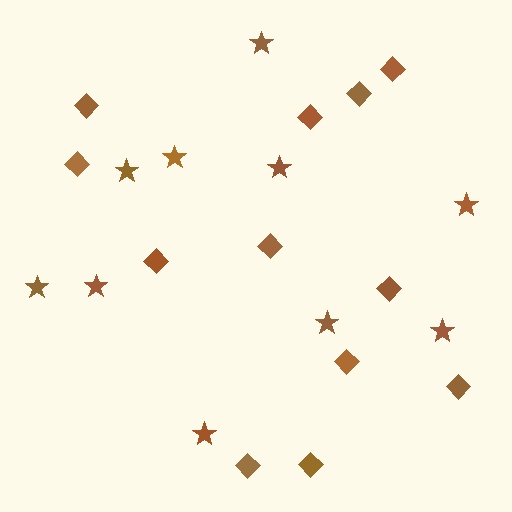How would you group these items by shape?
There are 2 groups: one group of stars (10) and one group of diamonds (12).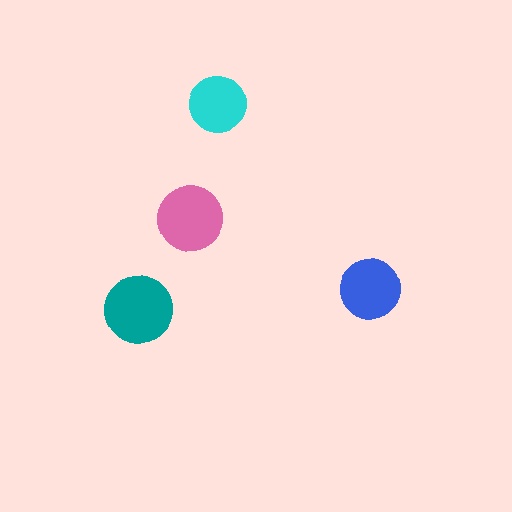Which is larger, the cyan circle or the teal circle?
The teal one.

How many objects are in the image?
There are 4 objects in the image.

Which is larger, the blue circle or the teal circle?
The teal one.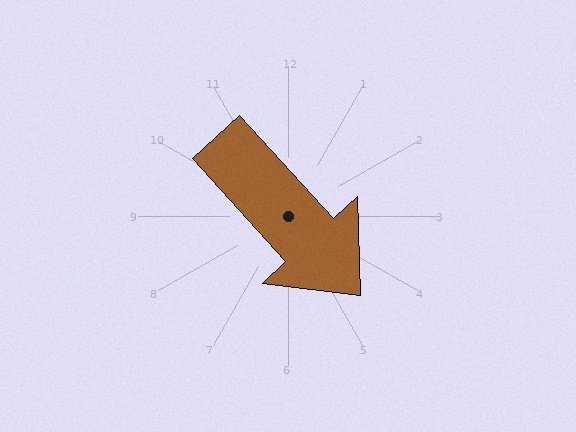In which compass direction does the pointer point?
Southeast.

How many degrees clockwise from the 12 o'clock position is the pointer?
Approximately 138 degrees.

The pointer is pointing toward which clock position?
Roughly 5 o'clock.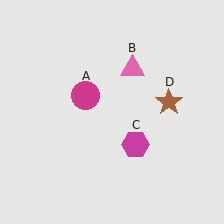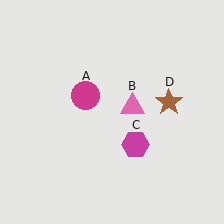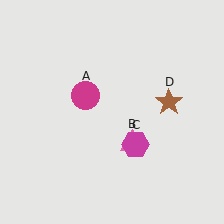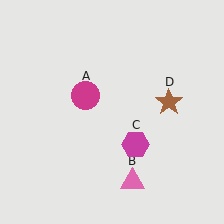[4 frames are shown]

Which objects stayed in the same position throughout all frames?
Magenta circle (object A) and magenta hexagon (object C) and brown star (object D) remained stationary.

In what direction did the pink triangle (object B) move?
The pink triangle (object B) moved down.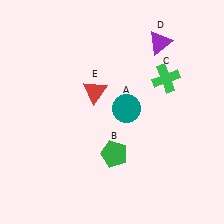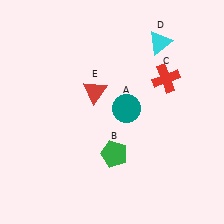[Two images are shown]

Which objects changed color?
C changed from green to red. D changed from purple to cyan.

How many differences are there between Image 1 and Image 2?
There are 2 differences between the two images.